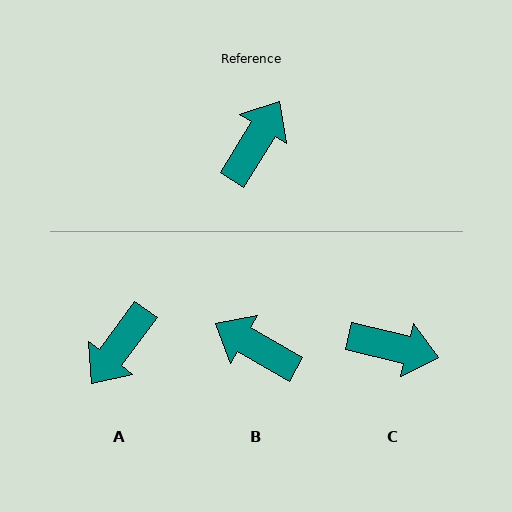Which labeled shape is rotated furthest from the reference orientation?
A, about 175 degrees away.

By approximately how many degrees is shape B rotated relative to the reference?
Approximately 92 degrees counter-clockwise.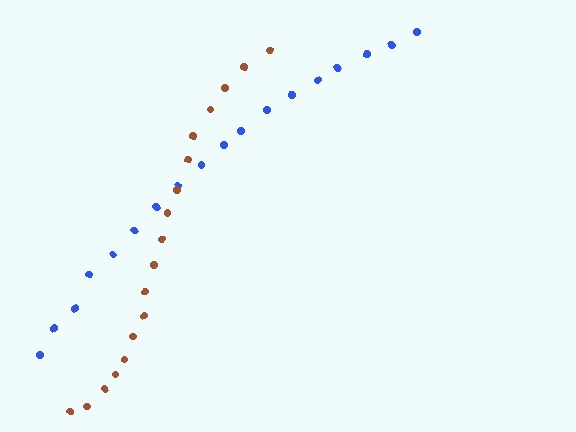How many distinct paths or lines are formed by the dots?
There are 2 distinct paths.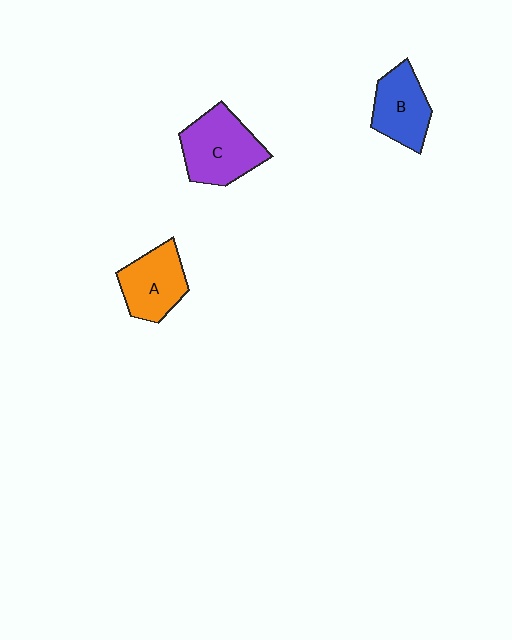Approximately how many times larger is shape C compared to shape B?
Approximately 1.3 times.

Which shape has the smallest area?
Shape B (blue).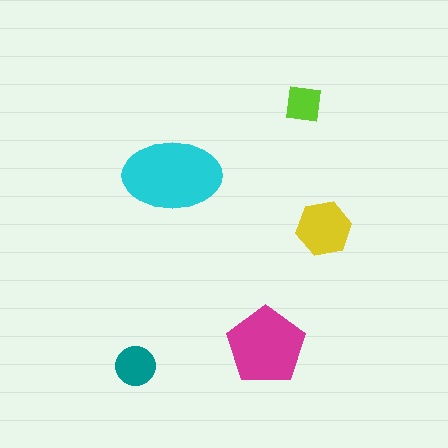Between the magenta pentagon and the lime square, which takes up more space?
The magenta pentagon.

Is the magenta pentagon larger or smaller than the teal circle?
Larger.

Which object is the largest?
The cyan ellipse.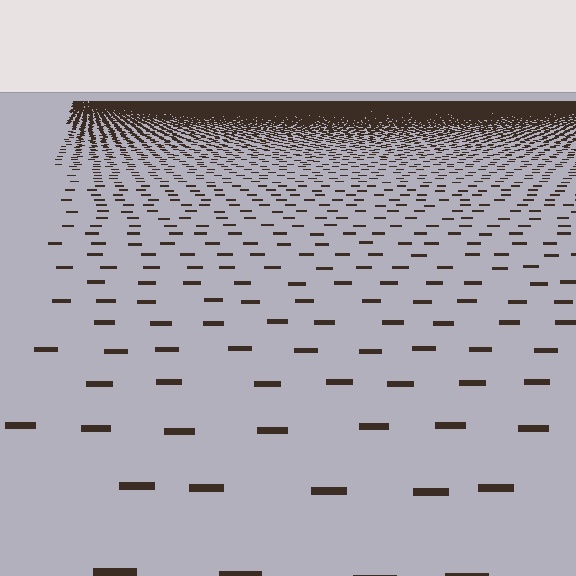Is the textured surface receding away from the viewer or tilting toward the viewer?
The surface is receding away from the viewer. Texture elements get smaller and denser toward the top.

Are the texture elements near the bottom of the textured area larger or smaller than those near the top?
Larger. Near the bottom, elements are closer to the viewer and appear at a bigger on-screen size.